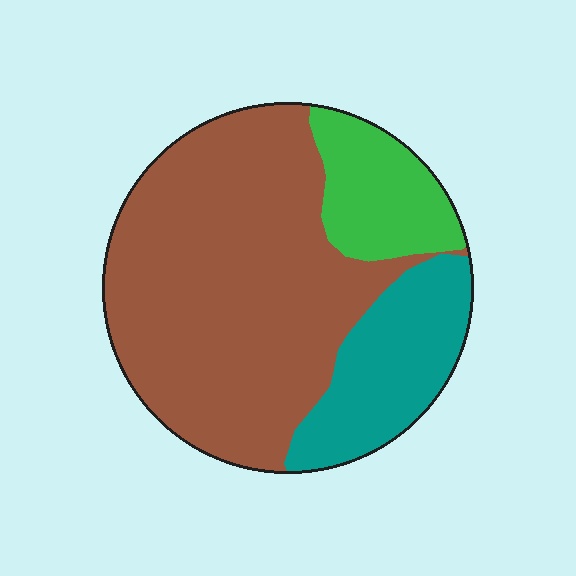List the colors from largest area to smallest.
From largest to smallest: brown, teal, green.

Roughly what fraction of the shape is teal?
Teal takes up about one fifth (1/5) of the shape.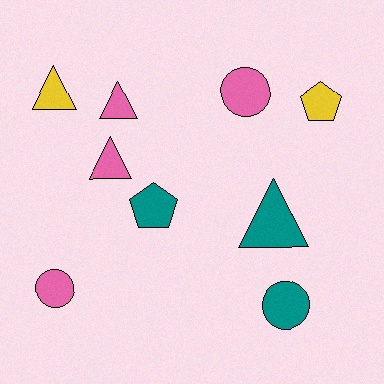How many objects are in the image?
There are 9 objects.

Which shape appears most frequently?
Triangle, with 4 objects.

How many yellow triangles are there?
There is 1 yellow triangle.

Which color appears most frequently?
Pink, with 4 objects.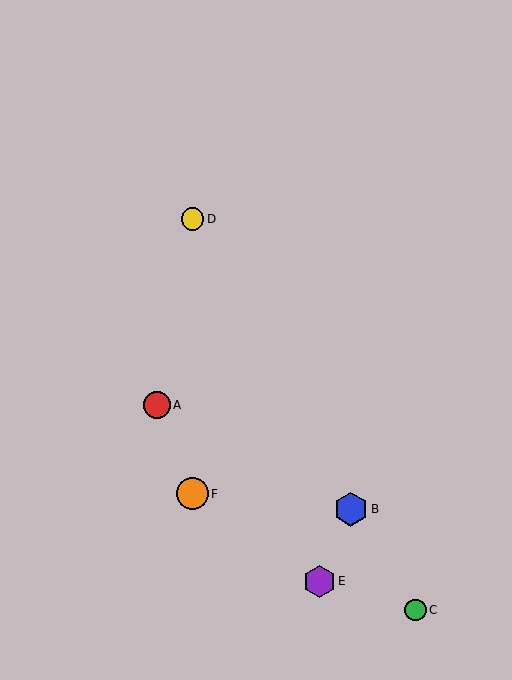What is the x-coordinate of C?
Object C is at x≈416.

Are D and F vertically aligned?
Yes, both are at x≈192.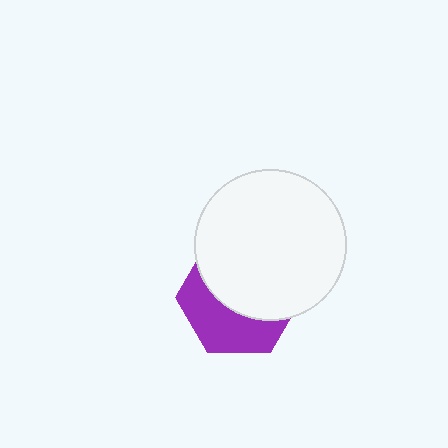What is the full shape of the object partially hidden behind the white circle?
The partially hidden object is a purple hexagon.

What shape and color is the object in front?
The object in front is a white circle.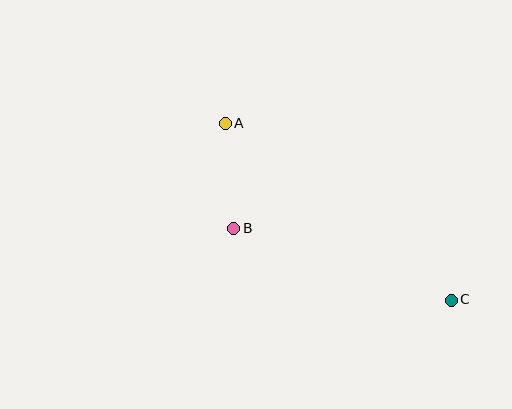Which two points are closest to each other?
Points A and B are closest to each other.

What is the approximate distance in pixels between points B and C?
The distance between B and C is approximately 229 pixels.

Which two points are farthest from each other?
Points A and C are farthest from each other.